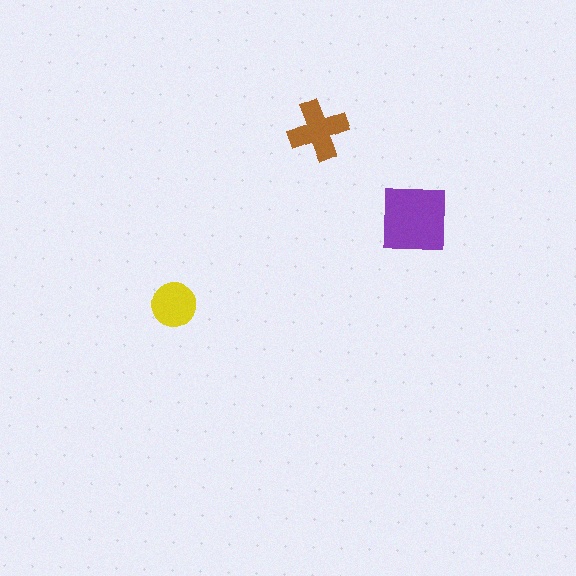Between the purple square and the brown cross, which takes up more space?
The purple square.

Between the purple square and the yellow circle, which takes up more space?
The purple square.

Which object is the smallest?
The yellow circle.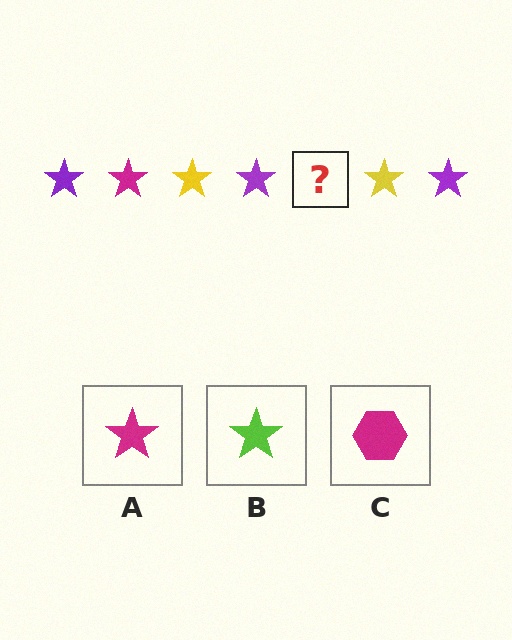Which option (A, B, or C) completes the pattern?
A.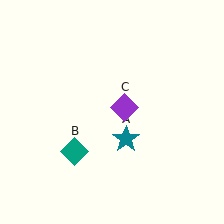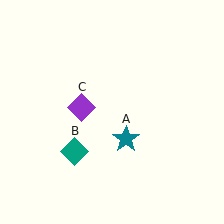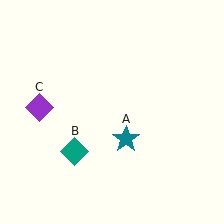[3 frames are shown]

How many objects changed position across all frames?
1 object changed position: purple diamond (object C).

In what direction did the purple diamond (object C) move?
The purple diamond (object C) moved left.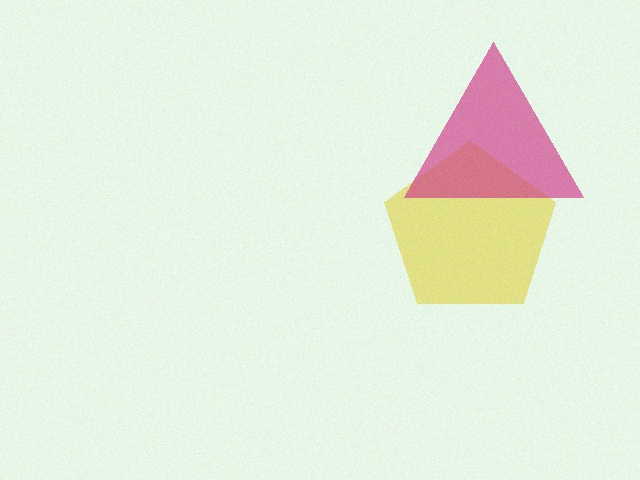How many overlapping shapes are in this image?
There are 2 overlapping shapes in the image.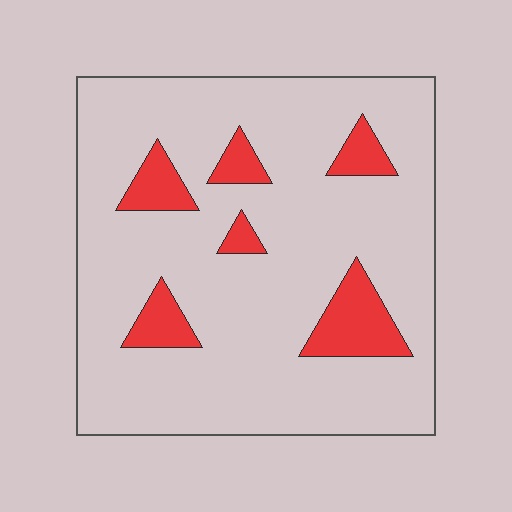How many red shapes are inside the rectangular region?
6.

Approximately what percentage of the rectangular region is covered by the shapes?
Approximately 15%.